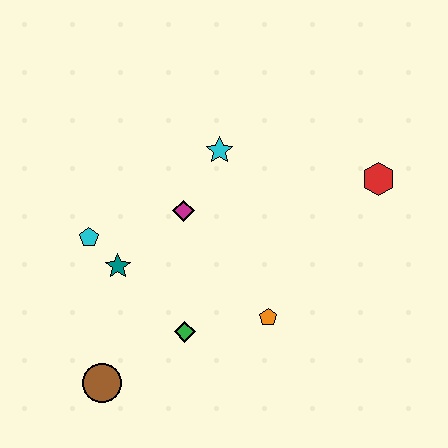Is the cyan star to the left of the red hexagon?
Yes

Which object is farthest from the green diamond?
The red hexagon is farthest from the green diamond.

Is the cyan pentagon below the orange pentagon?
No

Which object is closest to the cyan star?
The magenta diamond is closest to the cyan star.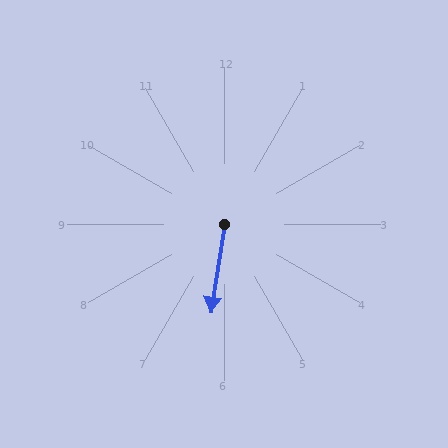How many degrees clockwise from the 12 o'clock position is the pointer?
Approximately 189 degrees.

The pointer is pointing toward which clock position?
Roughly 6 o'clock.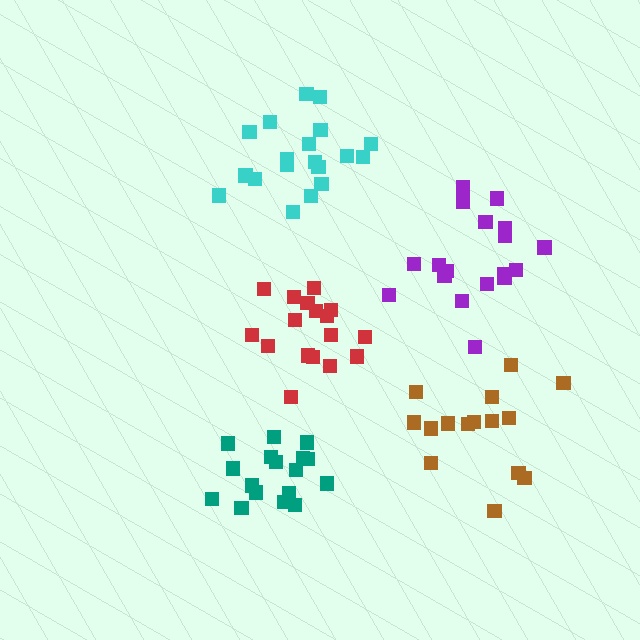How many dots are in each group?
Group 1: 19 dots, Group 2: 18 dots, Group 3: 17 dots, Group 4: 15 dots, Group 5: 17 dots (86 total).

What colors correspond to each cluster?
The clusters are colored: cyan, purple, teal, brown, red.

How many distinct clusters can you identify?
There are 5 distinct clusters.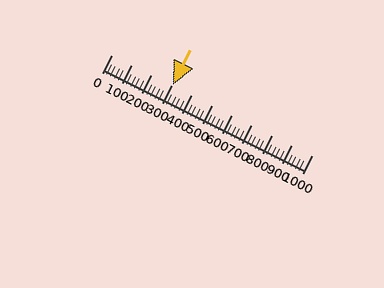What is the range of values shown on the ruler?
The ruler shows values from 0 to 1000.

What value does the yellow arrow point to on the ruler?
The yellow arrow points to approximately 308.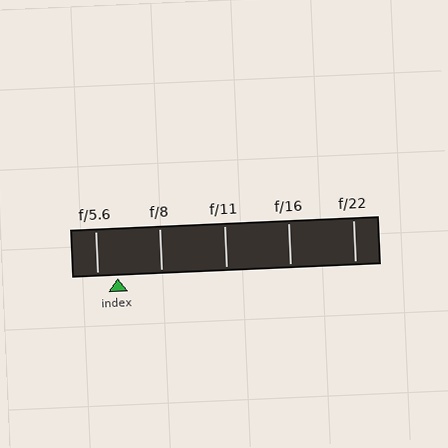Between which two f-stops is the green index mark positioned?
The index mark is between f/5.6 and f/8.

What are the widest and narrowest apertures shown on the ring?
The widest aperture shown is f/5.6 and the narrowest is f/22.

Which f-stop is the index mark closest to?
The index mark is closest to f/5.6.